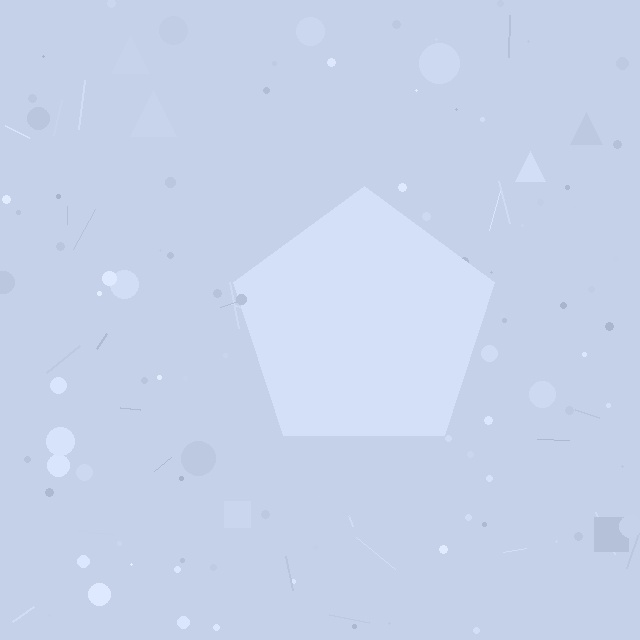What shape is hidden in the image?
A pentagon is hidden in the image.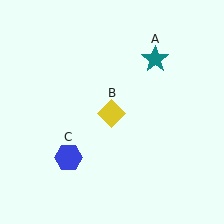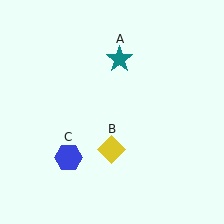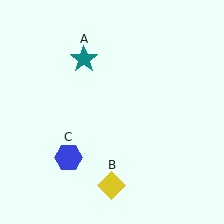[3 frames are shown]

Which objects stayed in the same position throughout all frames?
Blue hexagon (object C) remained stationary.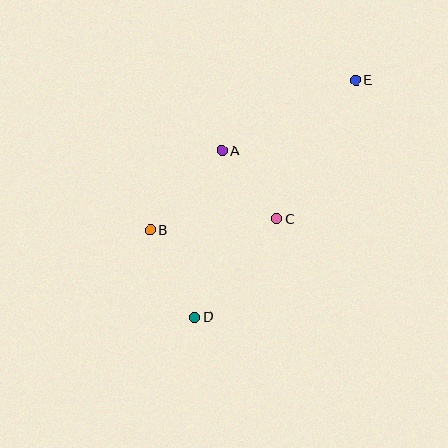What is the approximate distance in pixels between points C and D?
The distance between C and D is approximately 128 pixels.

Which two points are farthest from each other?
Points D and E are farthest from each other.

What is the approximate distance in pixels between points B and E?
The distance between B and E is approximately 254 pixels.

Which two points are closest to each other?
Points A and C are closest to each other.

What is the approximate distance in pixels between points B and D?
The distance between B and D is approximately 98 pixels.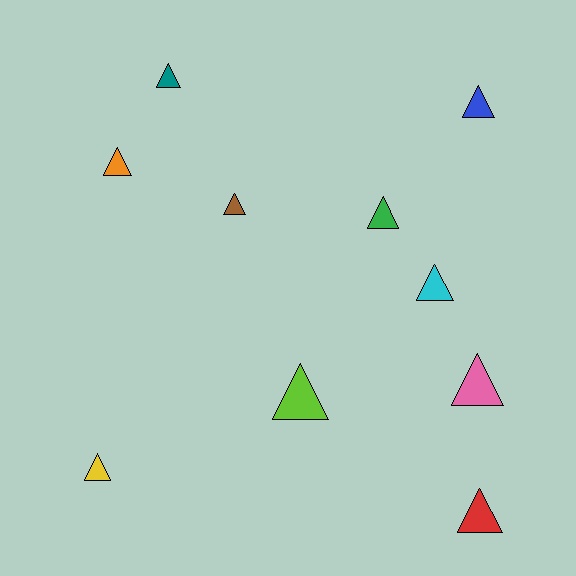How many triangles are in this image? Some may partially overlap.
There are 10 triangles.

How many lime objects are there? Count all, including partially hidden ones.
There is 1 lime object.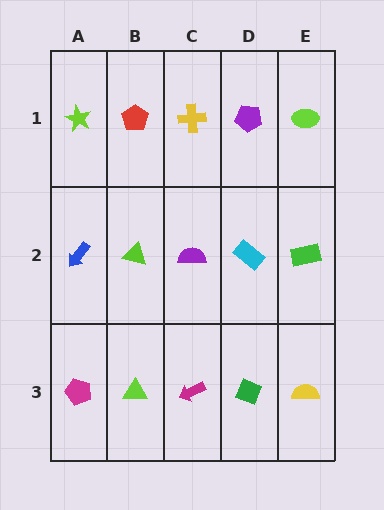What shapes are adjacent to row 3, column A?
A blue arrow (row 2, column A), a lime triangle (row 3, column B).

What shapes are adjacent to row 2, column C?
A yellow cross (row 1, column C), a magenta arrow (row 3, column C), a lime triangle (row 2, column B), a cyan rectangle (row 2, column D).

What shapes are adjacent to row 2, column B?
A red pentagon (row 1, column B), a lime triangle (row 3, column B), a blue arrow (row 2, column A), a purple semicircle (row 2, column C).